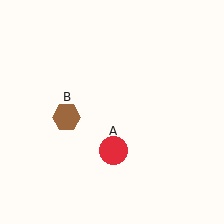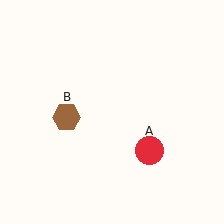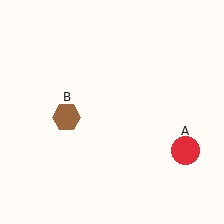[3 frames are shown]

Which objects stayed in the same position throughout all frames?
Brown hexagon (object B) remained stationary.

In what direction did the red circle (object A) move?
The red circle (object A) moved right.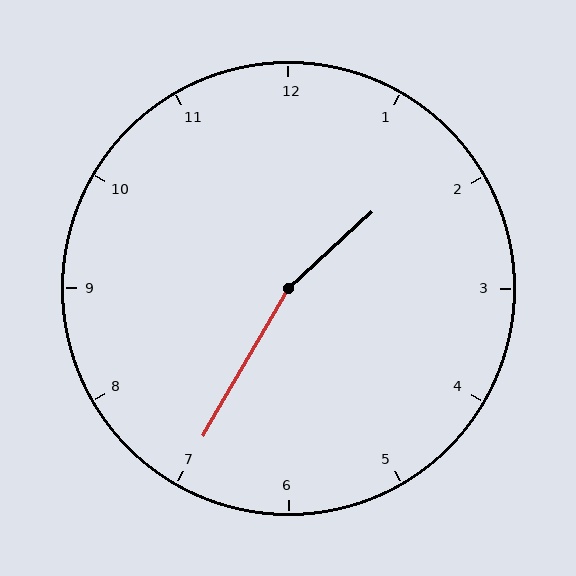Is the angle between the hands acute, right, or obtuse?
It is obtuse.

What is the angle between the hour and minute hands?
Approximately 162 degrees.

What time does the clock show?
1:35.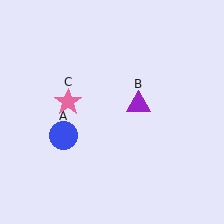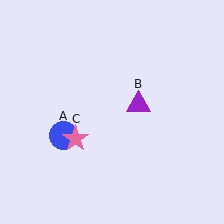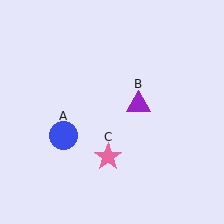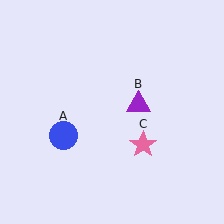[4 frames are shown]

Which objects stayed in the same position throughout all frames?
Blue circle (object A) and purple triangle (object B) remained stationary.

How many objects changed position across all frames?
1 object changed position: pink star (object C).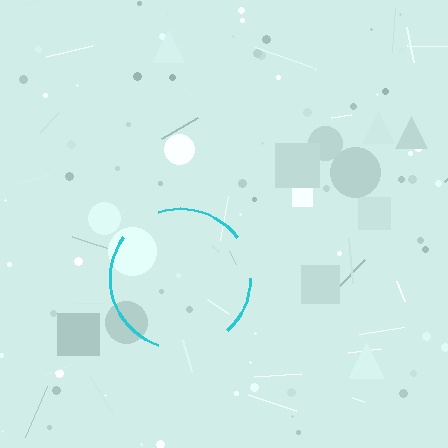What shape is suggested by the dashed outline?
The dashed outline suggests a circle.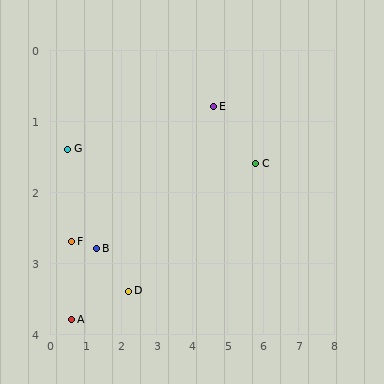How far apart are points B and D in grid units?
Points B and D are about 1.1 grid units apart.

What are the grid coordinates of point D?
Point D is at approximately (2.2, 3.4).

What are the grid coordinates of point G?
Point G is at approximately (0.5, 1.4).